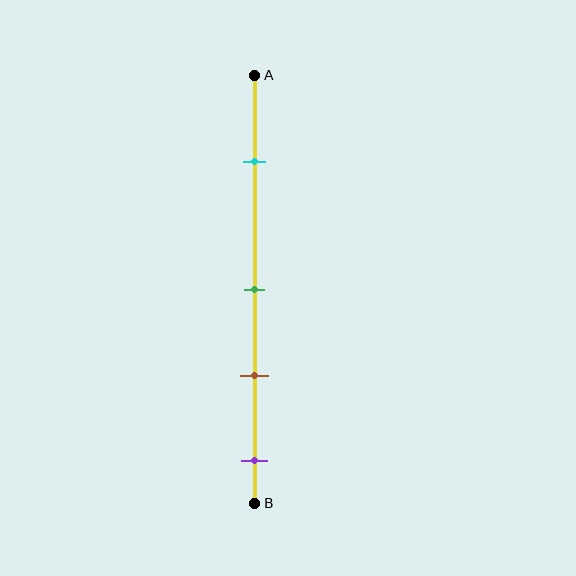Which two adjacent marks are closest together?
The green and brown marks are the closest adjacent pair.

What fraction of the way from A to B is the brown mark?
The brown mark is approximately 70% (0.7) of the way from A to B.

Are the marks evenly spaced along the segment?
No, the marks are not evenly spaced.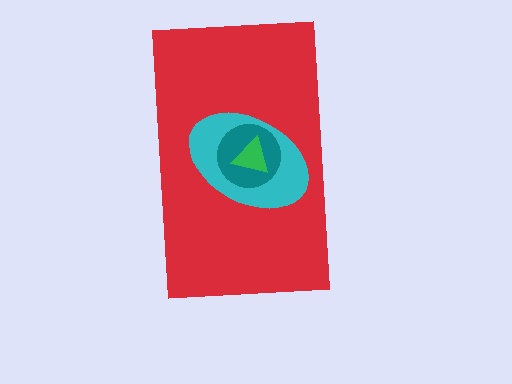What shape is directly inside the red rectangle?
The cyan ellipse.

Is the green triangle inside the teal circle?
Yes.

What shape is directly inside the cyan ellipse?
The teal circle.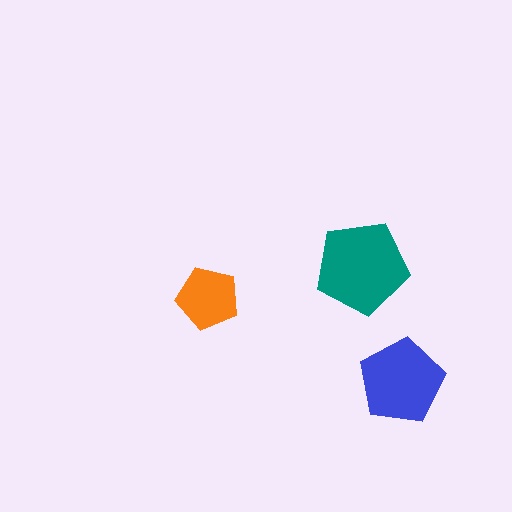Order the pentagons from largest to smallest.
the teal one, the blue one, the orange one.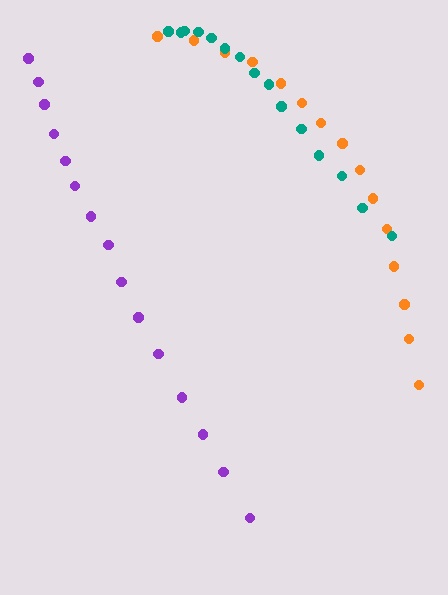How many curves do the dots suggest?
There are 3 distinct paths.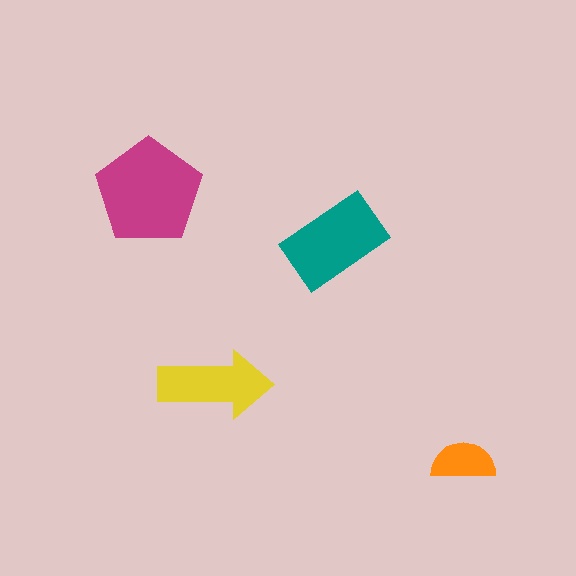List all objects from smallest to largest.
The orange semicircle, the yellow arrow, the teal rectangle, the magenta pentagon.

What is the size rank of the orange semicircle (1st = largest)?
4th.